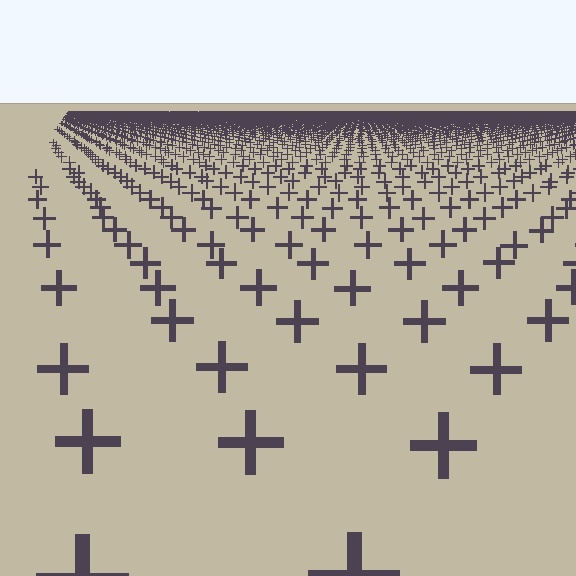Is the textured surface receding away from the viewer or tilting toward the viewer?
The surface is receding away from the viewer. Texture elements get smaller and denser toward the top.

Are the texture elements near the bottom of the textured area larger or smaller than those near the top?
Larger. Near the bottom, elements are closer to the viewer and appear at a bigger on-screen size.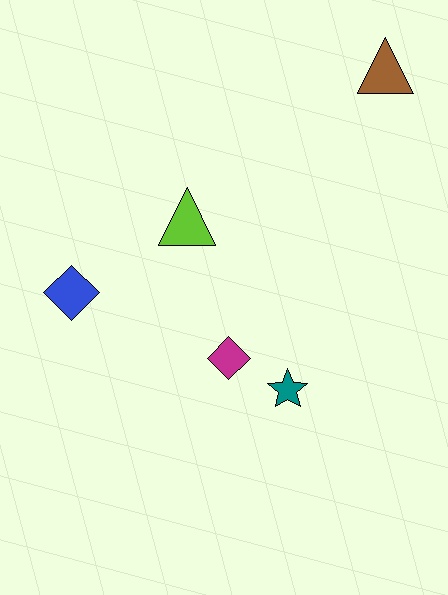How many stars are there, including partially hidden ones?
There is 1 star.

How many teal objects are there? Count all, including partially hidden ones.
There is 1 teal object.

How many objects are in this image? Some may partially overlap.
There are 5 objects.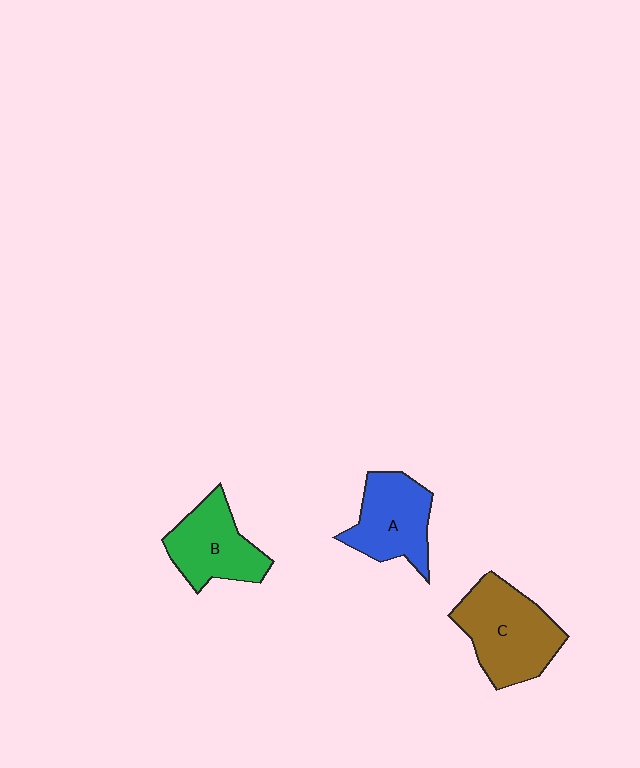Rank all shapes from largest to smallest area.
From largest to smallest: C (brown), A (blue), B (green).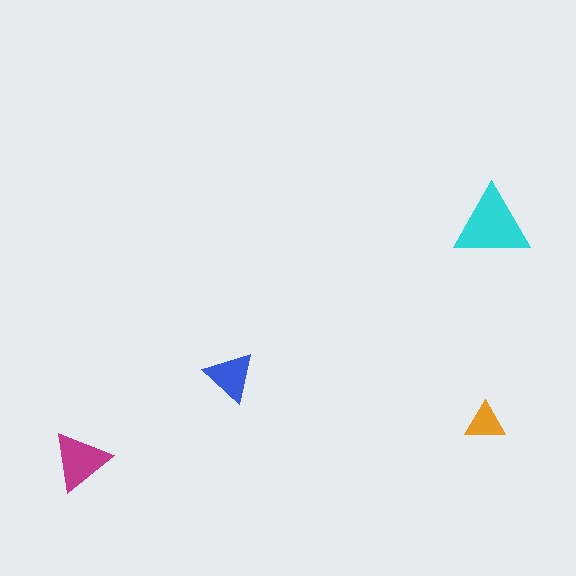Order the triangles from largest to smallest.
the cyan one, the magenta one, the blue one, the orange one.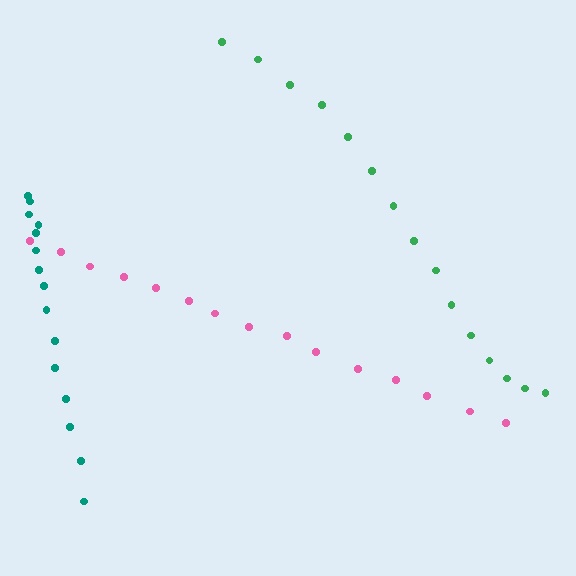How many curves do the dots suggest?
There are 3 distinct paths.